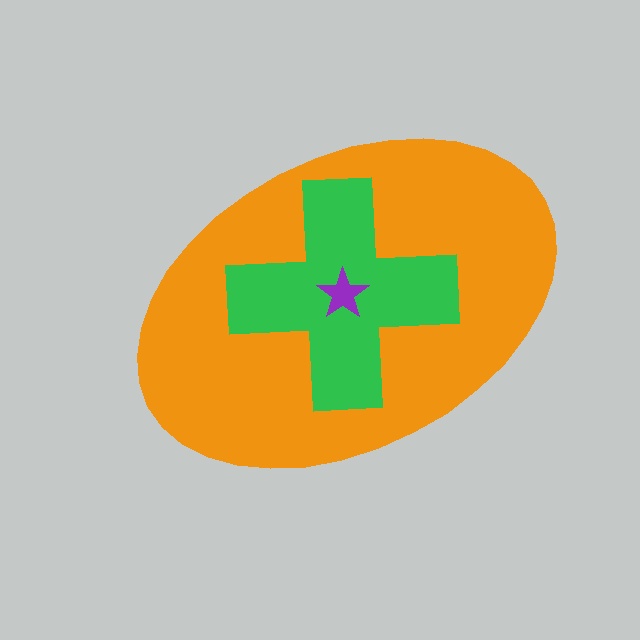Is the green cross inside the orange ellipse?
Yes.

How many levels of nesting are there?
3.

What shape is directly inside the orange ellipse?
The green cross.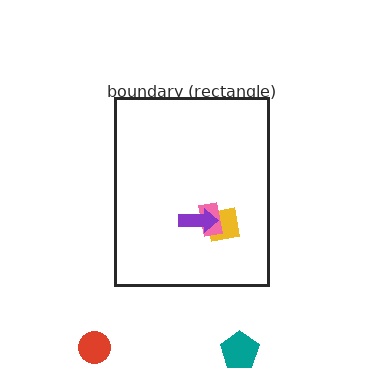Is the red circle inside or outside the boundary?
Outside.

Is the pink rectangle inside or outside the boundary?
Inside.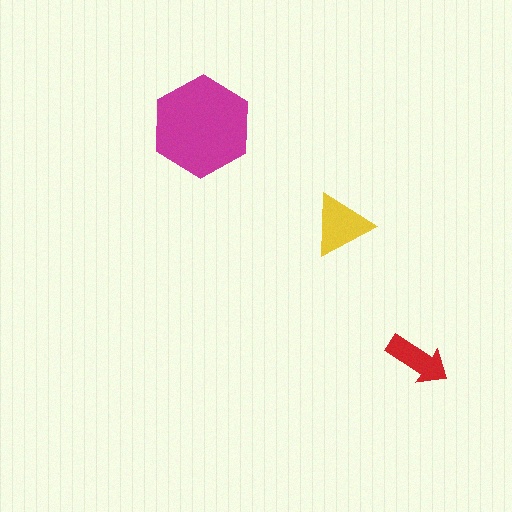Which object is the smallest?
The red arrow.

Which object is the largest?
The magenta hexagon.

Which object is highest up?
The magenta hexagon is topmost.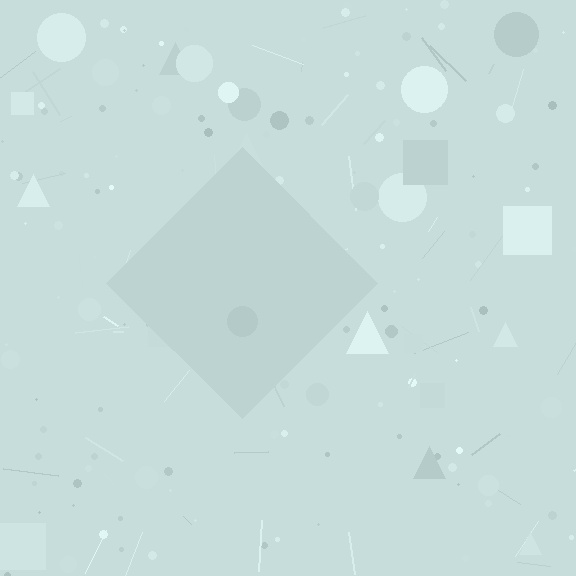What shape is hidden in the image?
A diamond is hidden in the image.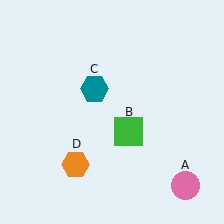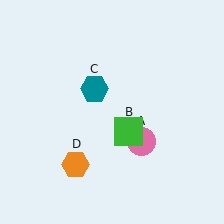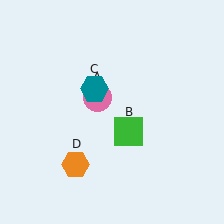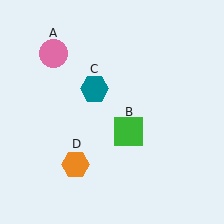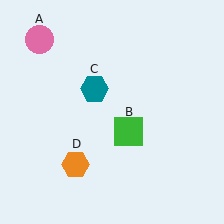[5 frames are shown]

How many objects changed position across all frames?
1 object changed position: pink circle (object A).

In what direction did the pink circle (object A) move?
The pink circle (object A) moved up and to the left.